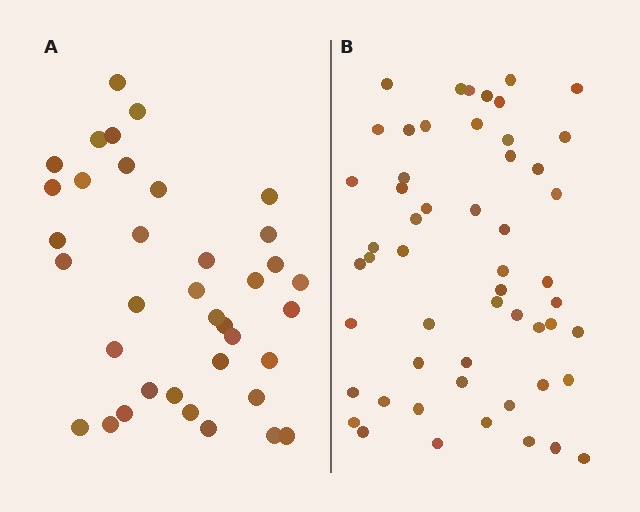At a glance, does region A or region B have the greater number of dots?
Region B (the right region) has more dots.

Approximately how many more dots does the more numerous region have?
Region B has approximately 15 more dots than region A.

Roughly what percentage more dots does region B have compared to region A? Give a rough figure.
About 45% more.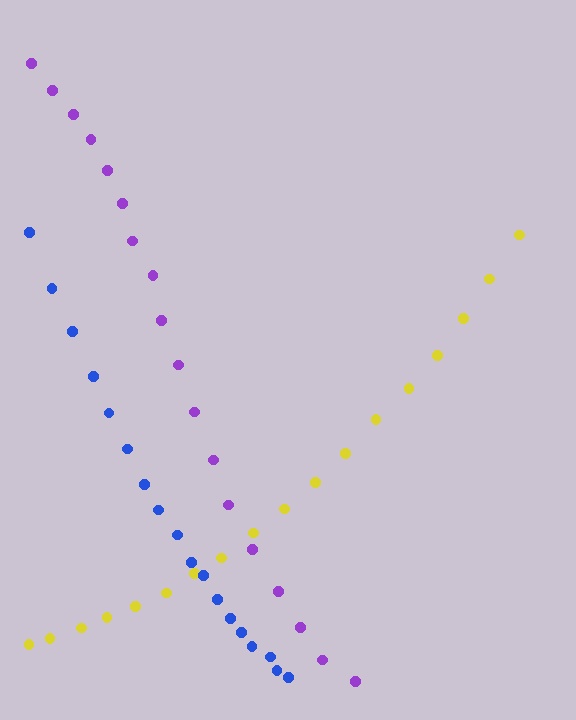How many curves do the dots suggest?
There are 3 distinct paths.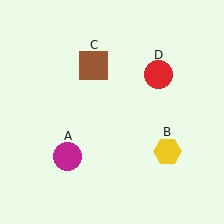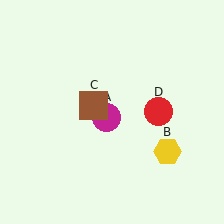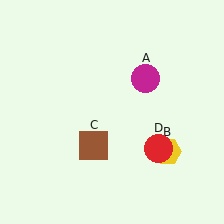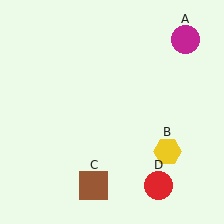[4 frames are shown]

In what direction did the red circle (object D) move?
The red circle (object D) moved down.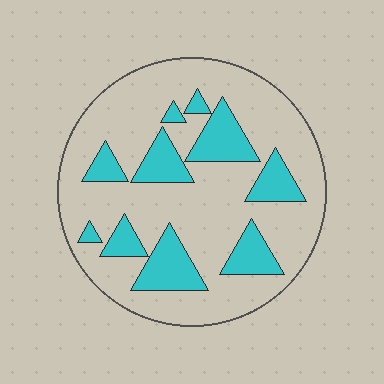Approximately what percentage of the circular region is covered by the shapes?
Approximately 25%.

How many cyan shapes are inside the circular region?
10.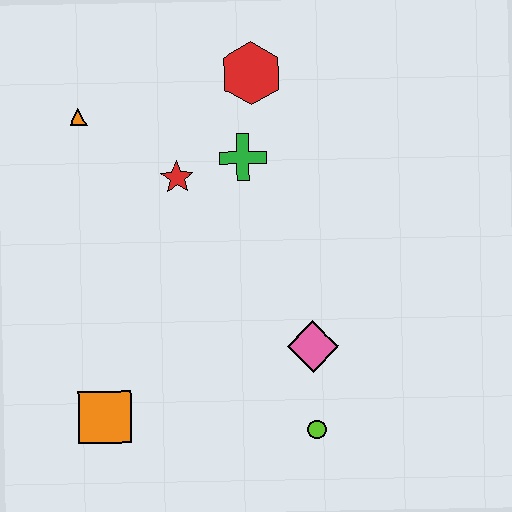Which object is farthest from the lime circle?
The orange triangle is farthest from the lime circle.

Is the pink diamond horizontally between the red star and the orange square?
No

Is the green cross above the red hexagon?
No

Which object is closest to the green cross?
The red star is closest to the green cross.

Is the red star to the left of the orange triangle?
No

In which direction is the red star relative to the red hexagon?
The red star is below the red hexagon.